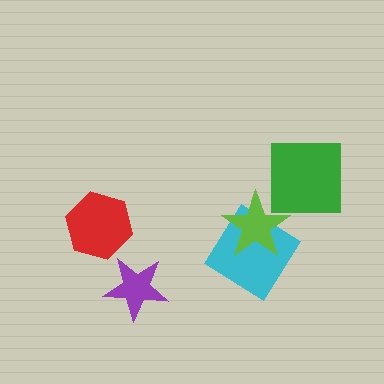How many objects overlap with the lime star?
1 object overlaps with the lime star.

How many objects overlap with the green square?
0 objects overlap with the green square.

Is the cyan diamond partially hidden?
Yes, it is partially covered by another shape.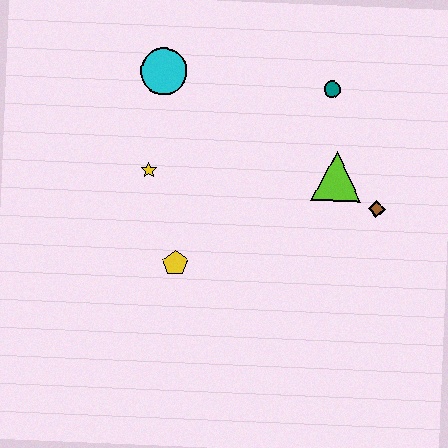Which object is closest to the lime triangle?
The brown diamond is closest to the lime triangle.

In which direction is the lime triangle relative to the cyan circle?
The lime triangle is to the right of the cyan circle.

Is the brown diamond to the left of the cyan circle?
No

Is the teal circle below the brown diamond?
No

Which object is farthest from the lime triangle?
The cyan circle is farthest from the lime triangle.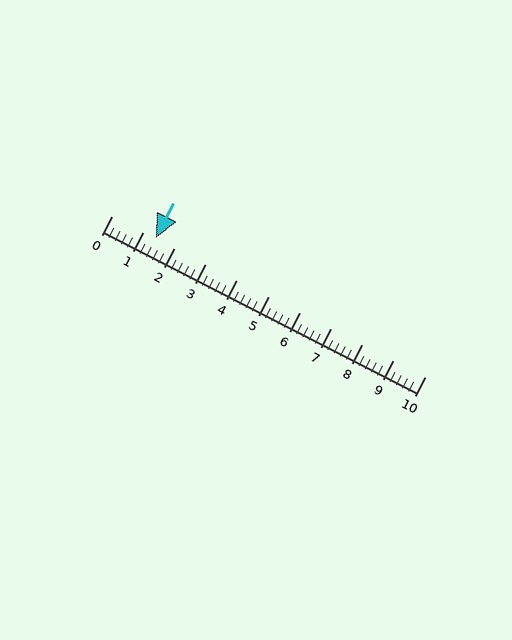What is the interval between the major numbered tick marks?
The major tick marks are spaced 1 units apart.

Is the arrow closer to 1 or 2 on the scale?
The arrow is closer to 1.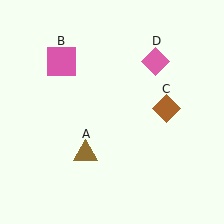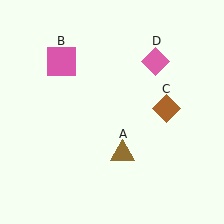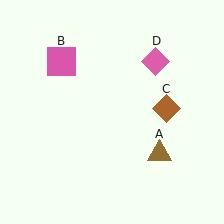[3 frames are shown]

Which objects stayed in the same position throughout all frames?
Pink square (object B) and brown diamond (object C) and pink diamond (object D) remained stationary.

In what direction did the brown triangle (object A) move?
The brown triangle (object A) moved right.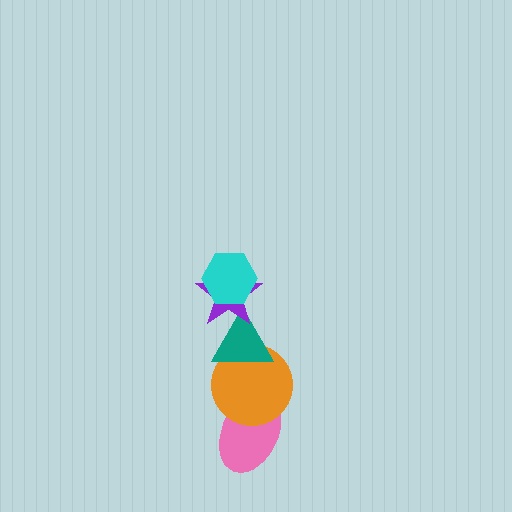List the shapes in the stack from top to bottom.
From top to bottom: the cyan hexagon, the purple star, the teal triangle, the orange circle, the pink ellipse.